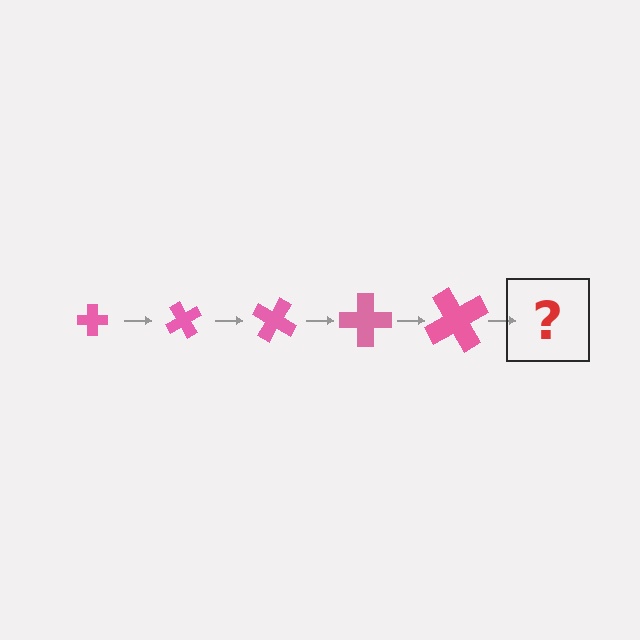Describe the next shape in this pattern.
It should be a cross, larger than the previous one and rotated 300 degrees from the start.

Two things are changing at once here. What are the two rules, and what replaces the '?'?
The two rules are that the cross grows larger each step and it rotates 60 degrees each step. The '?' should be a cross, larger than the previous one and rotated 300 degrees from the start.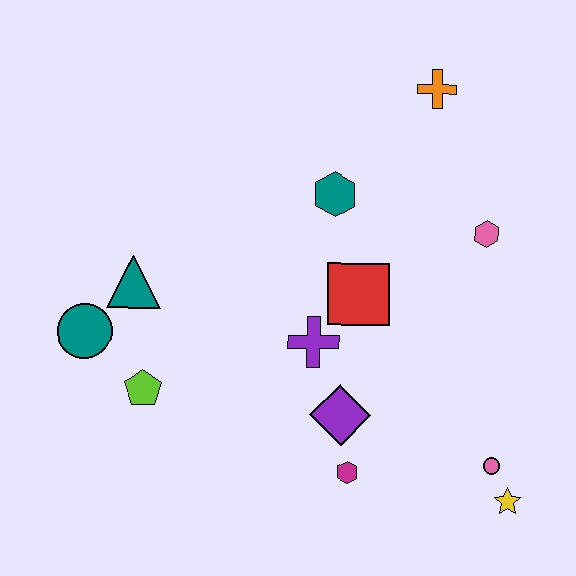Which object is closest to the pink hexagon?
The red square is closest to the pink hexagon.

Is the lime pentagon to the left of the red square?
Yes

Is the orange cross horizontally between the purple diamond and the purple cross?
No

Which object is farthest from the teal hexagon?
The yellow star is farthest from the teal hexagon.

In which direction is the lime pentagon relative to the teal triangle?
The lime pentagon is below the teal triangle.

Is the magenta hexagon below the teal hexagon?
Yes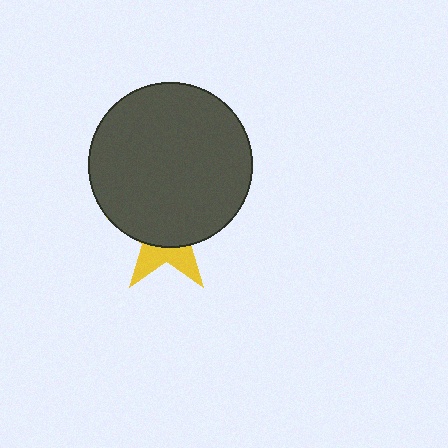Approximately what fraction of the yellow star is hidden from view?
Roughly 65% of the yellow star is hidden behind the dark gray circle.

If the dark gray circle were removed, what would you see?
You would see the complete yellow star.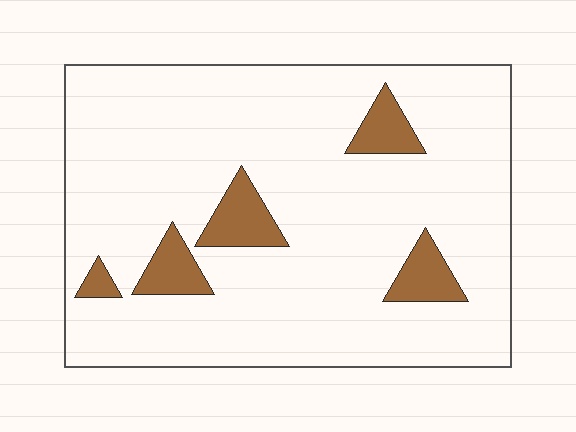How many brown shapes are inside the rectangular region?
5.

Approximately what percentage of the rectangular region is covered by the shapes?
Approximately 10%.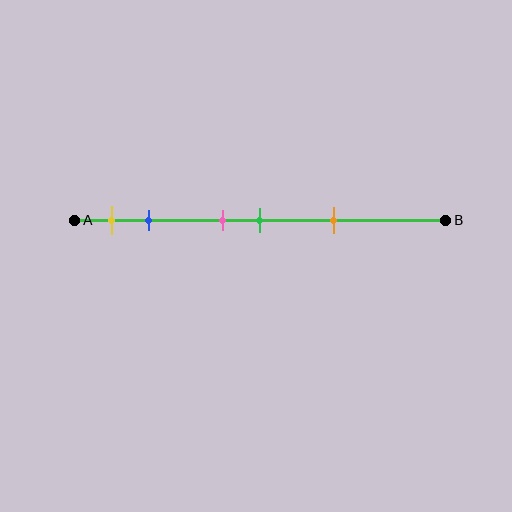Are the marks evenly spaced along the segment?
No, the marks are not evenly spaced.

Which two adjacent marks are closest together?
The pink and green marks are the closest adjacent pair.